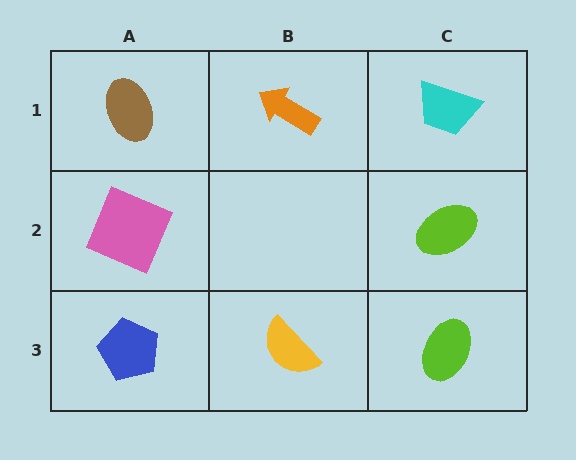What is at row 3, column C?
A lime ellipse.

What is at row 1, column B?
An orange arrow.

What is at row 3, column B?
A yellow semicircle.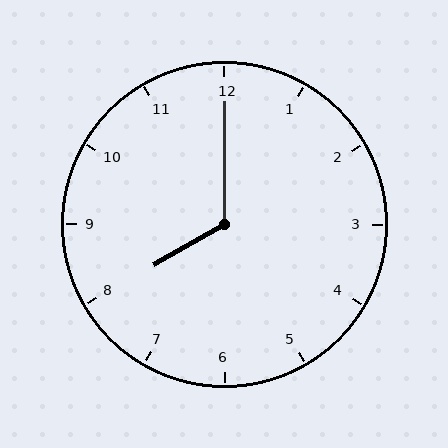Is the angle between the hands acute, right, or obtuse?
It is obtuse.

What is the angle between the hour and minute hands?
Approximately 120 degrees.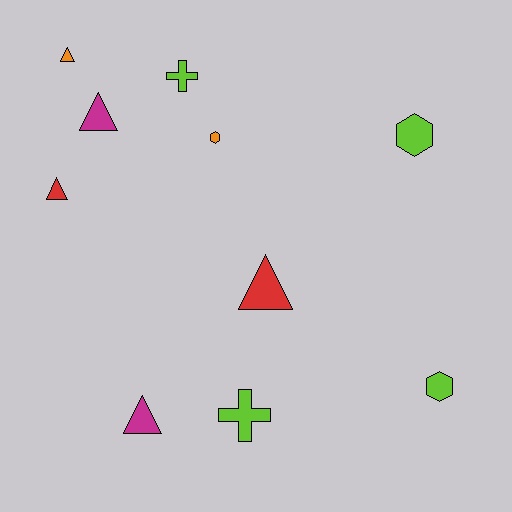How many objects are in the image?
There are 10 objects.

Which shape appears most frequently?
Triangle, with 5 objects.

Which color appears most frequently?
Lime, with 4 objects.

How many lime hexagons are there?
There are 2 lime hexagons.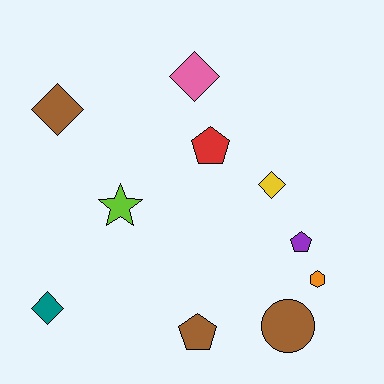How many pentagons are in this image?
There are 3 pentagons.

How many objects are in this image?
There are 10 objects.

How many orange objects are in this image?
There is 1 orange object.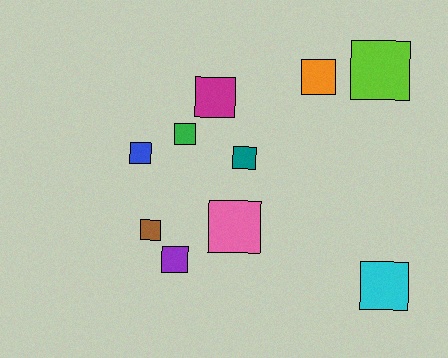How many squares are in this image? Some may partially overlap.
There are 10 squares.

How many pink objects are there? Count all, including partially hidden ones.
There is 1 pink object.